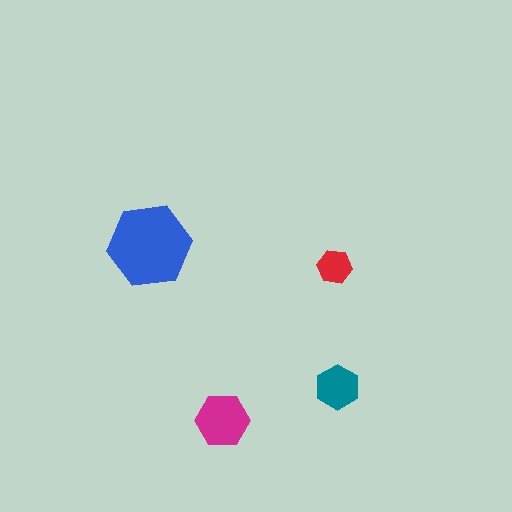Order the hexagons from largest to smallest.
the blue one, the magenta one, the teal one, the red one.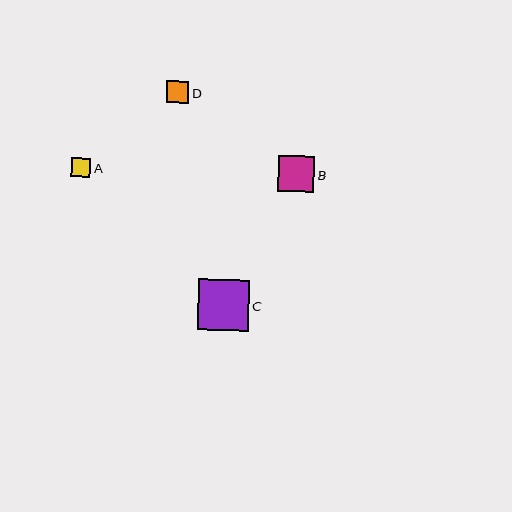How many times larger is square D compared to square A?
Square D is approximately 1.1 times the size of square A.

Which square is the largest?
Square C is the largest with a size of approximately 51 pixels.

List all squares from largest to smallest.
From largest to smallest: C, B, D, A.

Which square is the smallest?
Square A is the smallest with a size of approximately 19 pixels.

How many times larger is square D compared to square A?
Square D is approximately 1.1 times the size of square A.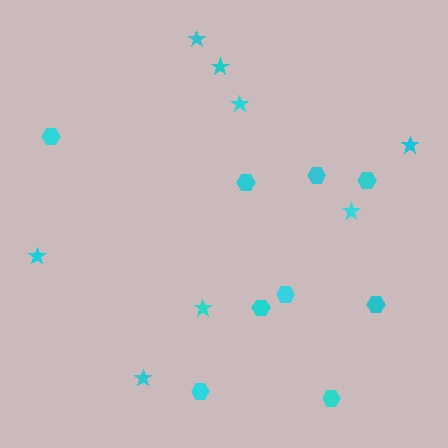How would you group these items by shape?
There are 2 groups: one group of hexagons (9) and one group of stars (8).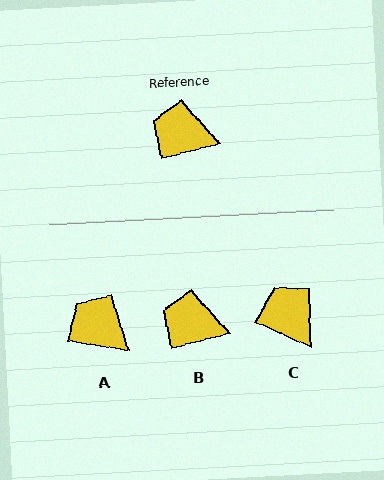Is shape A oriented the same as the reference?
No, it is off by about 24 degrees.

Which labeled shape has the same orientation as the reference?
B.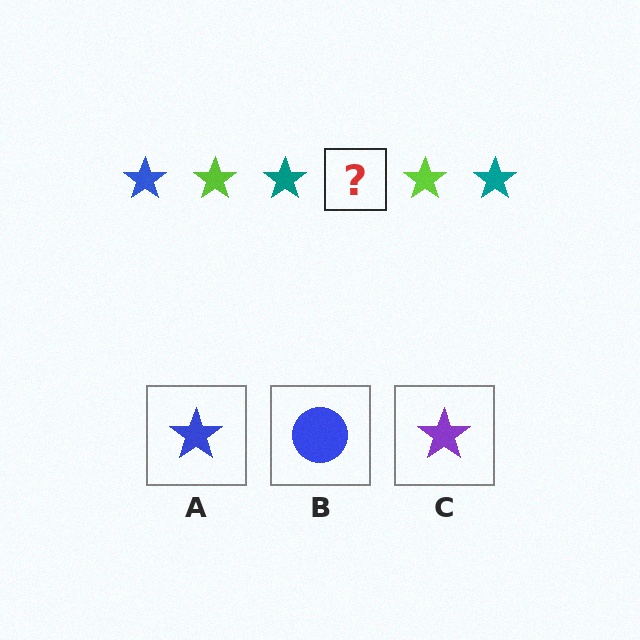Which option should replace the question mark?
Option A.